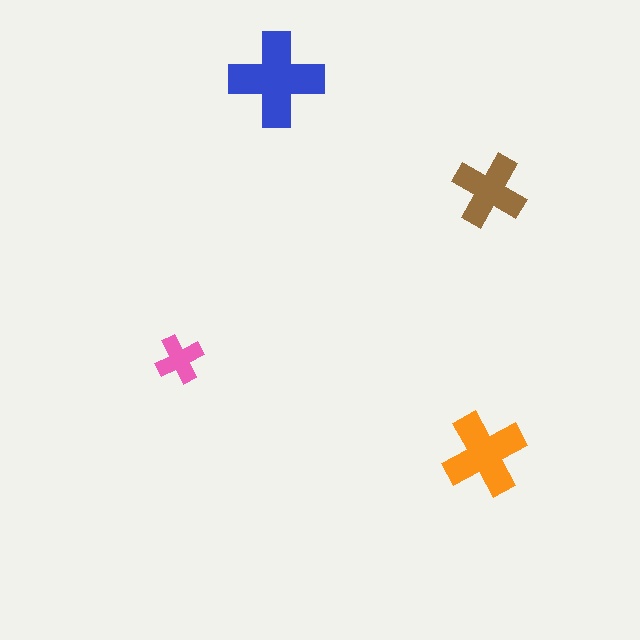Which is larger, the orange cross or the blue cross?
The blue one.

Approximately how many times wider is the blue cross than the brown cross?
About 1.5 times wider.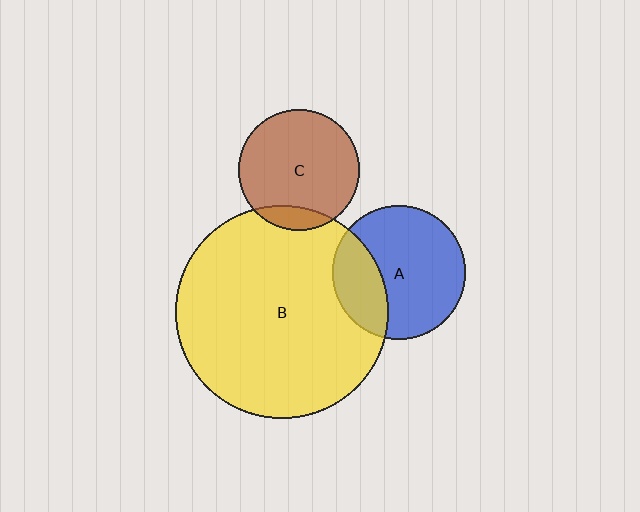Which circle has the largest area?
Circle B (yellow).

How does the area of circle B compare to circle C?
Approximately 3.1 times.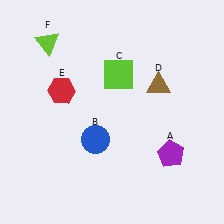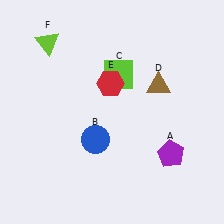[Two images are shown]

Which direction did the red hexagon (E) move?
The red hexagon (E) moved right.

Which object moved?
The red hexagon (E) moved right.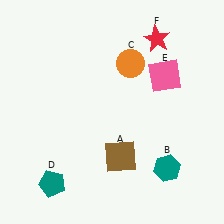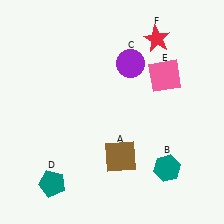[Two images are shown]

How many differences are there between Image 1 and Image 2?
There is 1 difference between the two images.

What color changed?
The circle (C) changed from orange in Image 1 to purple in Image 2.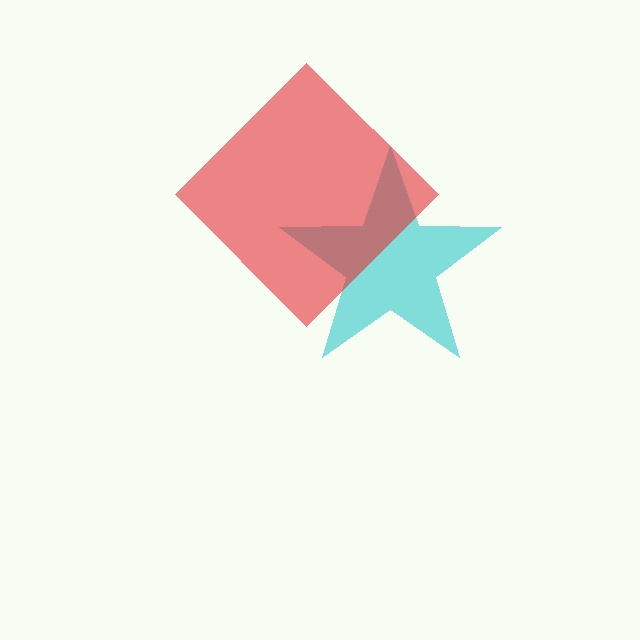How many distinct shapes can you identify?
There are 2 distinct shapes: a cyan star, a red diamond.